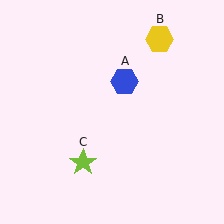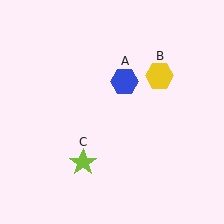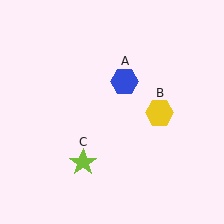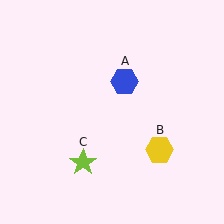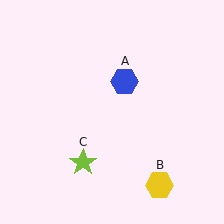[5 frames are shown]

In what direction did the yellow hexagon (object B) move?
The yellow hexagon (object B) moved down.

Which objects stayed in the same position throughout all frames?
Blue hexagon (object A) and lime star (object C) remained stationary.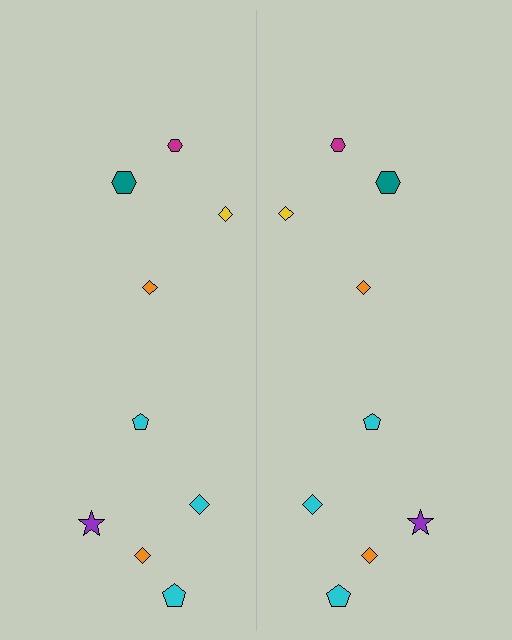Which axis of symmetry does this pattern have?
The pattern has a vertical axis of symmetry running through the center of the image.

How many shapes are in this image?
There are 18 shapes in this image.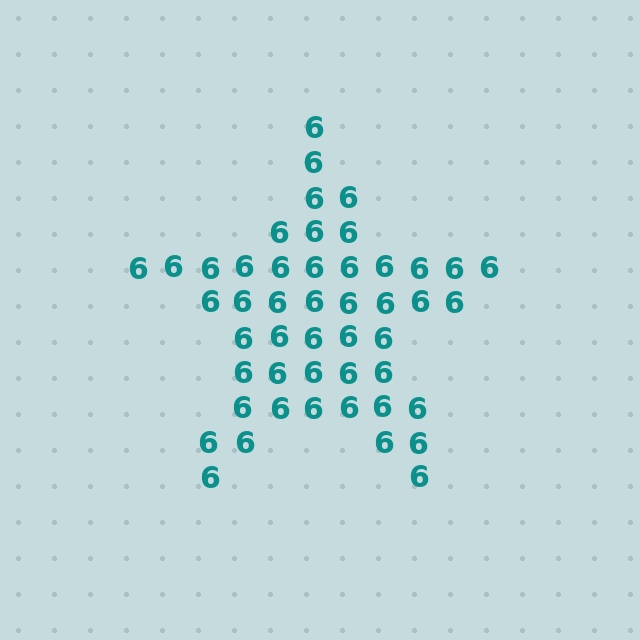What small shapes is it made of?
It is made of small digit 6's.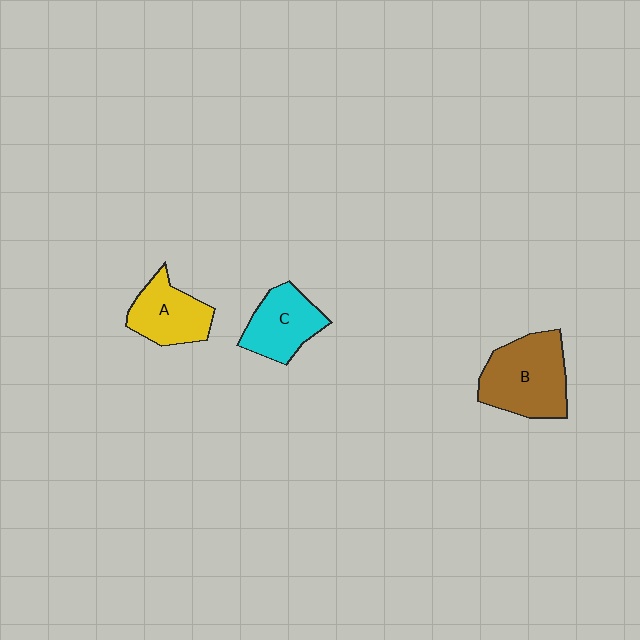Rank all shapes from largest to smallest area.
From largest to smallest: B (brown), C (cyan), A (yellow).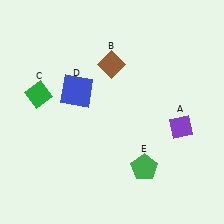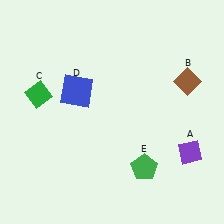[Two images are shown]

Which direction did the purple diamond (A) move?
The purple diamond (A) moved down.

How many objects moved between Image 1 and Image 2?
2 objects moved between the two images.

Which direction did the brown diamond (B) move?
The brown diamond (B) moved right.